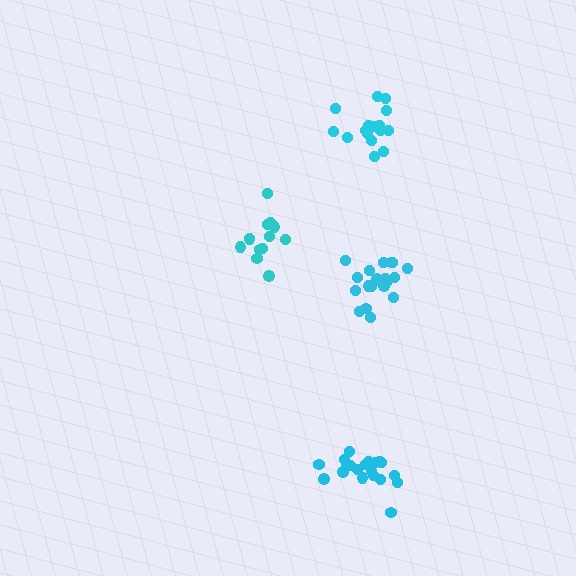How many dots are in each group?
Group 1: 14 dots, Group 2: 18 dots, Group 3: 20 dots, Group 4: 20 dots (72 total).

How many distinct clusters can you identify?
There are 4 distinct clusters.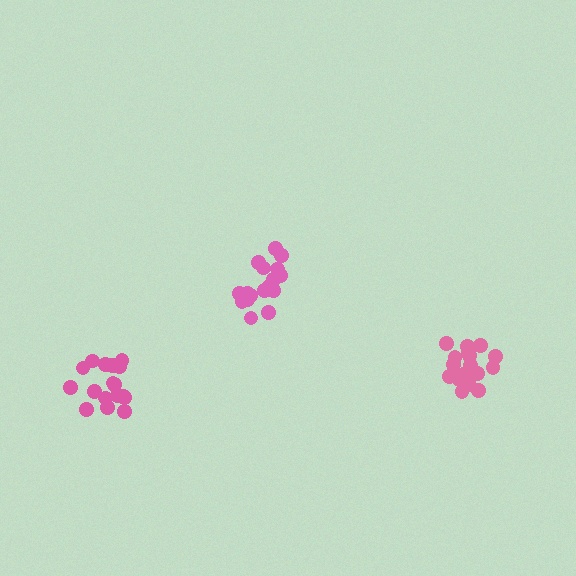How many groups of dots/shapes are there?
There are 3 groups.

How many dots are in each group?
Group 1: 17 dots, Group 2: 17 dots, Group 3: 18 dots (52 total).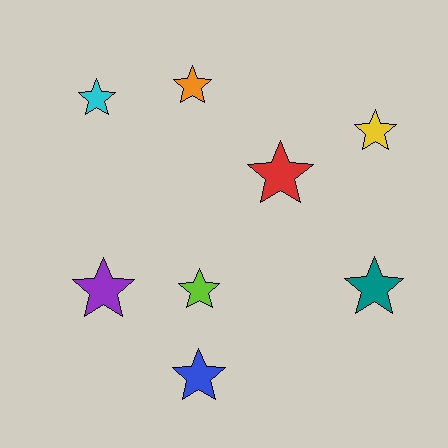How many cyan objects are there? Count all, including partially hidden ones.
There is 1 cyan object.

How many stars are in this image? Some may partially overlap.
There are 8 stars.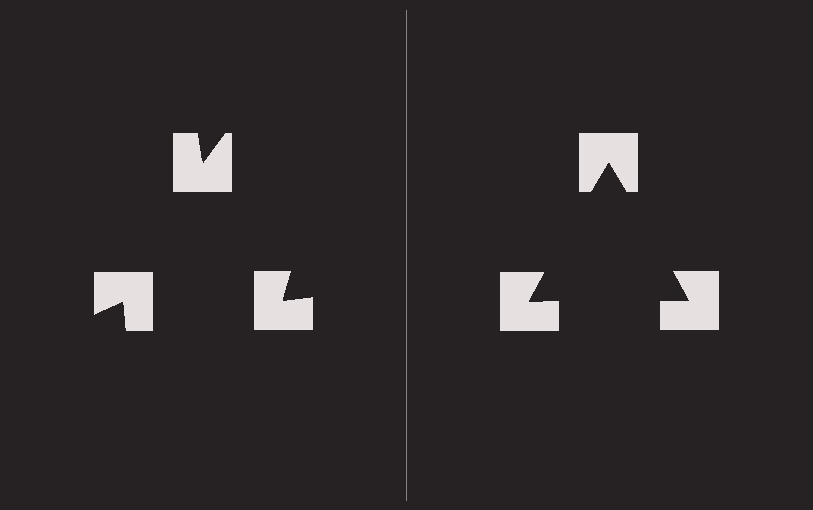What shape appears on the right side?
An illusory triangle.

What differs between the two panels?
The notched squares are positioned identically on both sides; only the wedge orientations differ. On the right they align to a triangle; on the left they are misaligned.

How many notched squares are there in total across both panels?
6 — 3 on each side.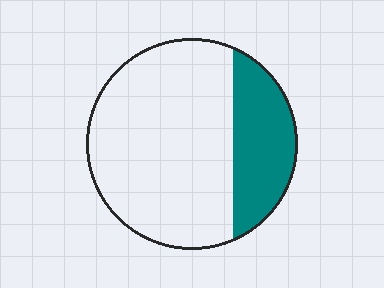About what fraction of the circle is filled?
About one quarter (1/4).